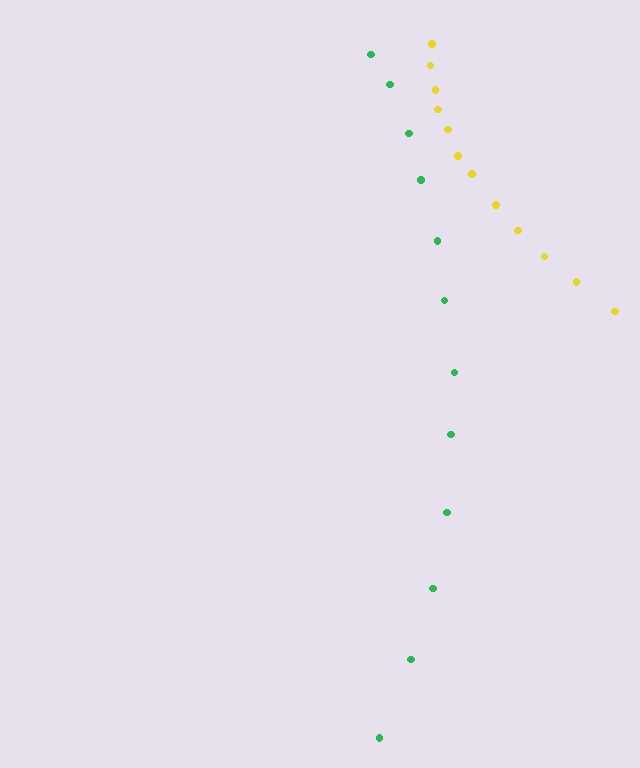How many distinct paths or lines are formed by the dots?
There are 2 distinct paths.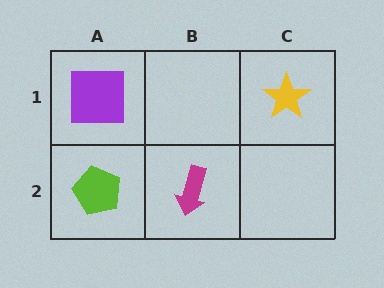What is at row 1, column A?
A purple square.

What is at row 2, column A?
A lime pentagon.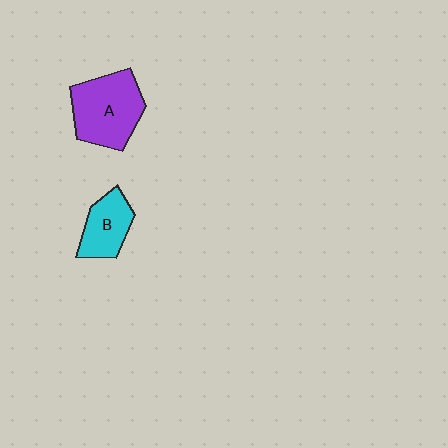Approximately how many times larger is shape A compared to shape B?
Approximately 1.6 times.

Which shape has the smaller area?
Shape B (cyan).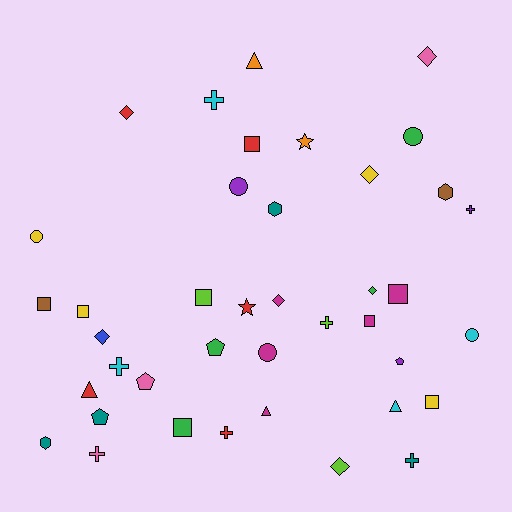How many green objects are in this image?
There are 4 green objects.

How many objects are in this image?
There are 40 objects.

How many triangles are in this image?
There are 4 triangles.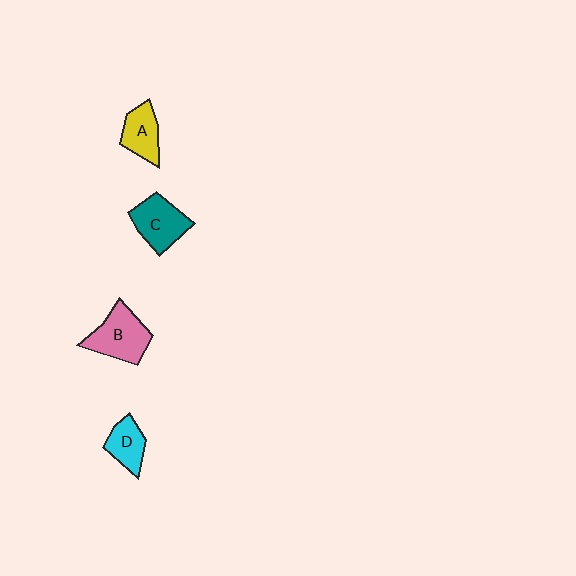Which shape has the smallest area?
Shape D (cyan).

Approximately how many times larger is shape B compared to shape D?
Approximately 1.6 times.